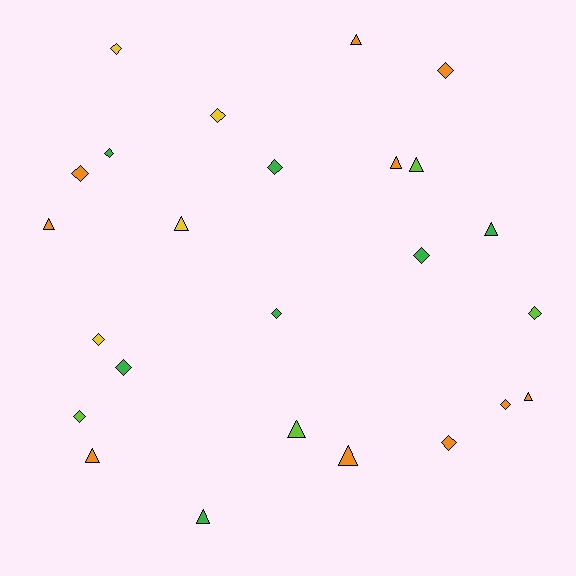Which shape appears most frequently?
Diamond, with 14 objects.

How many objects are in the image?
There are 25 objects.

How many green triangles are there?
There are 2 green triangles.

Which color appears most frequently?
Orange, with 10 objects.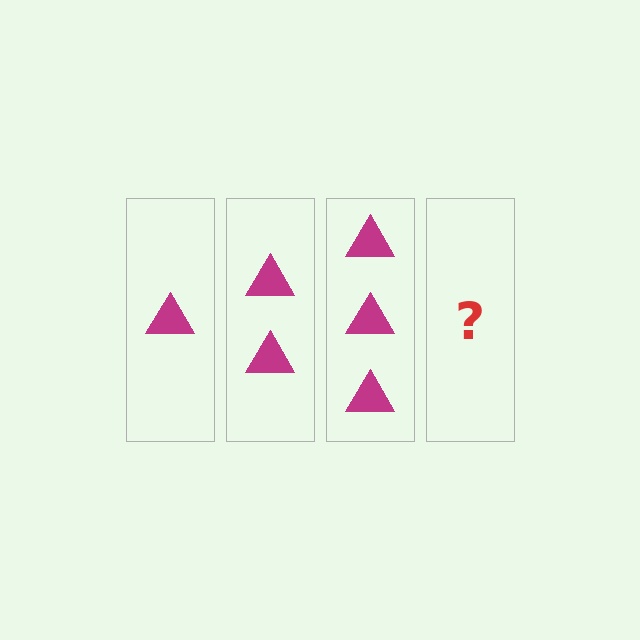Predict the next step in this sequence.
The next step is 4 triangles.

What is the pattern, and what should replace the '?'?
The pattern is that each step adds one more triangle. The '?' should be 4 triangles.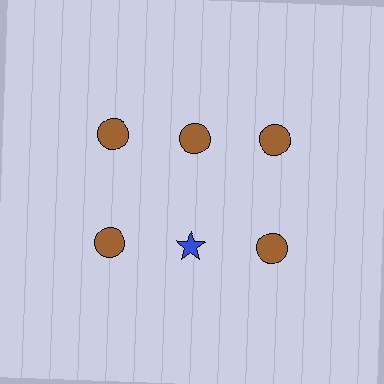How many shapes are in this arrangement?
There are 6 shapes arranged in a grid pattern.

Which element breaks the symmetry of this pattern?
The blue star in the second row, second from left column breaks the symmetry. All other shapes are brown circles.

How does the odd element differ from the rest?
It differs in both color (blue instead of brown) and shape (star instead of circle).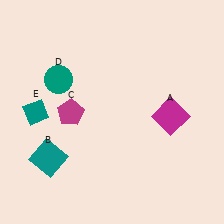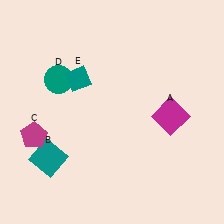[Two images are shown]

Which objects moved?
The objects that moved are: the magenta pentagon (C), the teal diamond (E).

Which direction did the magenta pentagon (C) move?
The magenta pentagon (C) moved left.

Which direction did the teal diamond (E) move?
The teal diamond (E) moved right.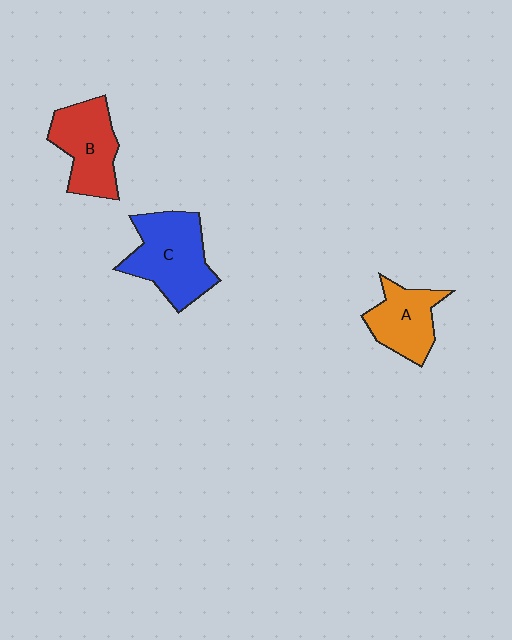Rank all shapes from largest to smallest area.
From largest to smallest: C (blue), B (red), A (orange).